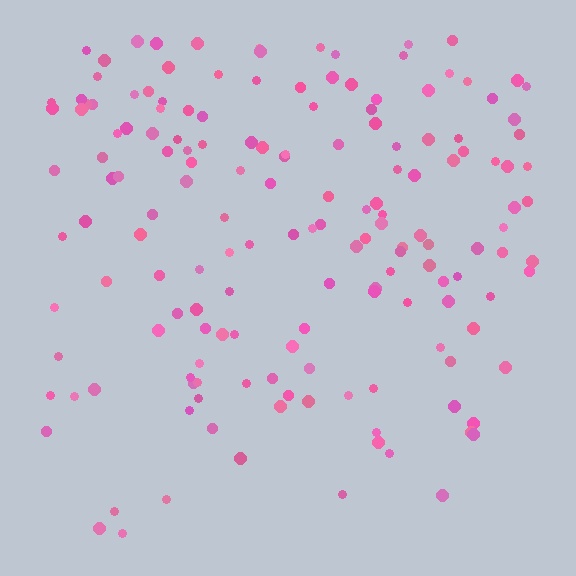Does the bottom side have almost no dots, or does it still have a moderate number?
Still a moderate number, just noticeably fewer than the top.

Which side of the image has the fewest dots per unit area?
The bottom.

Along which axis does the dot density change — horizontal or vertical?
Vertical.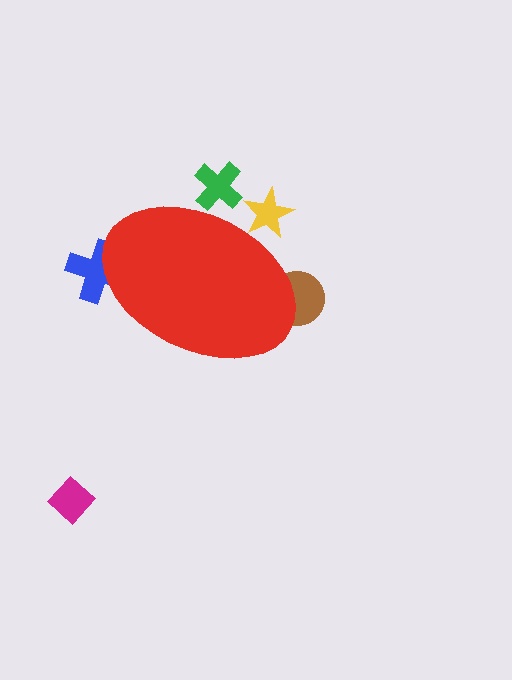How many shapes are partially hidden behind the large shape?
4 shapes are partially hidden.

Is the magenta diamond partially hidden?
No, the magenta diamond is fully visible.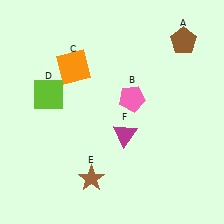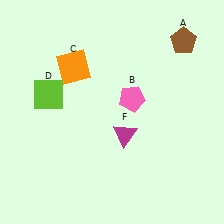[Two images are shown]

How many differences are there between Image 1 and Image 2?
There is 1 difference between the two images.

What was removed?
The brown star (E) was removed in Image 2.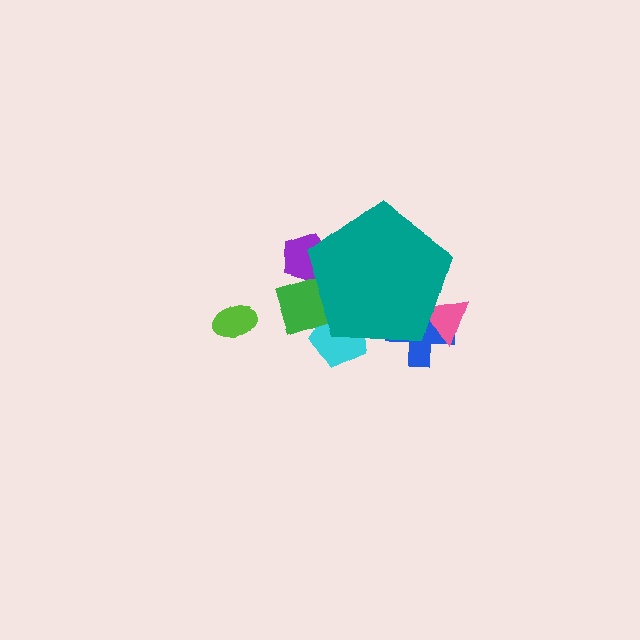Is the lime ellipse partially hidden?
No, the lime ellipse is fully visible.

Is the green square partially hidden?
Yes, the green square is partially hidden behind the teal pentagon.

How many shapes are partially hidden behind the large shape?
5 shapes are partially hidden.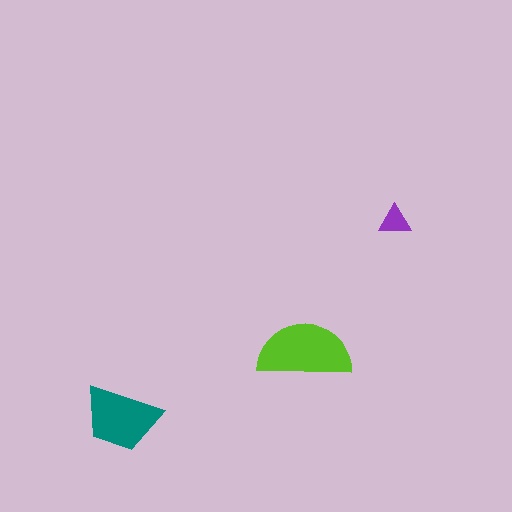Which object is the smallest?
The purple triangle.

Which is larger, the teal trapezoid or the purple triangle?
The teal trapezoid.